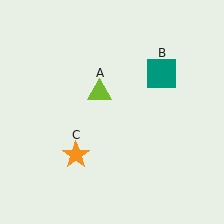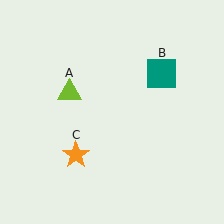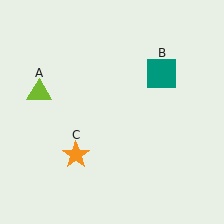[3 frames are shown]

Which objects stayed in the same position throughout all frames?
Teal square (object B) and orange star (object C) remained stationary.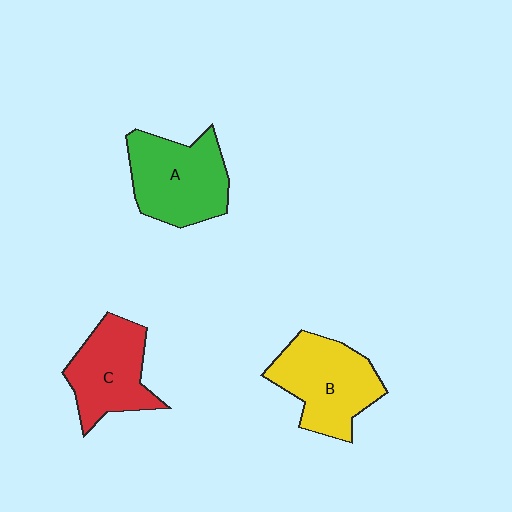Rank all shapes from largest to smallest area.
From largest to smallest: A (green), B (yellow), C (red).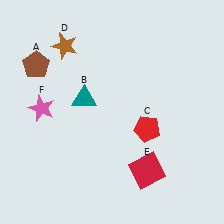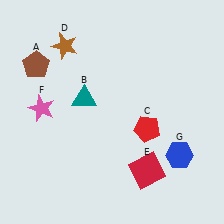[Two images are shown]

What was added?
A blue hexagon (G) was added in Image 2.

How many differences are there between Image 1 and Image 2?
There is 1 difference between the two images.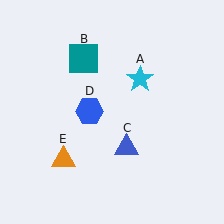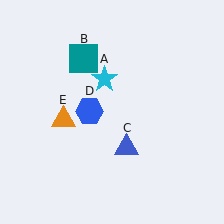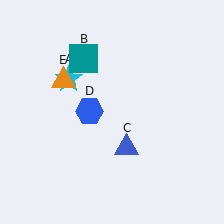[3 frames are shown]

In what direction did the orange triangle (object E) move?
The orange triangle (object E) moved up.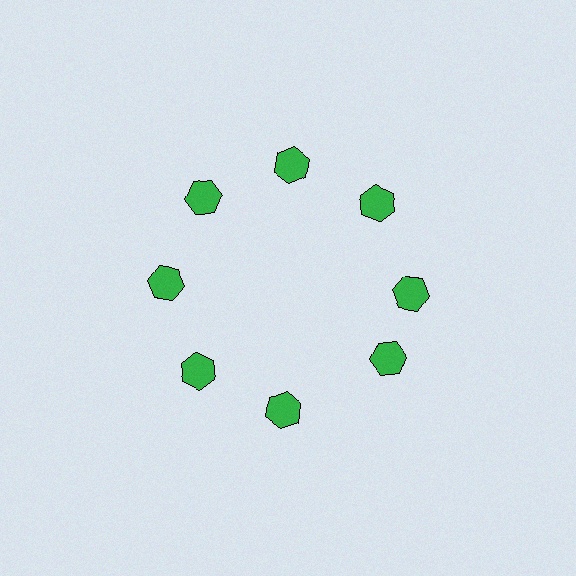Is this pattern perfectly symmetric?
No. The 8 green hexagons are arranged in a ring, but one element near the 4 o'clock position is rotated out of alignment along the ring, breaking the 8-fold rotational symmetry.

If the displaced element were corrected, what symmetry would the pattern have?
It would have 8-fold rotational symmetry — the pattern would map onto itself every 45 degrees.